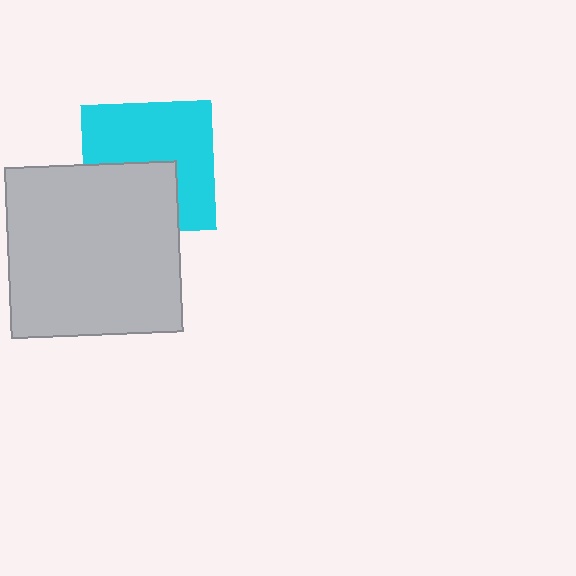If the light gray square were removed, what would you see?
You would see the complete cyan square.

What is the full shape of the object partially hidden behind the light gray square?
The partially hidden object is a cyan square.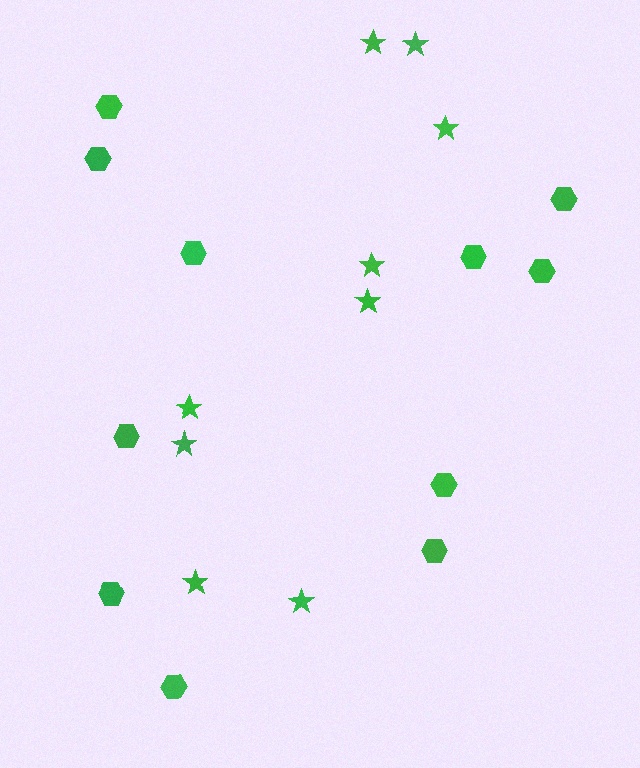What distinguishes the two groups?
There are 2 groups: one group of hexagons (11) and one group of stars (9).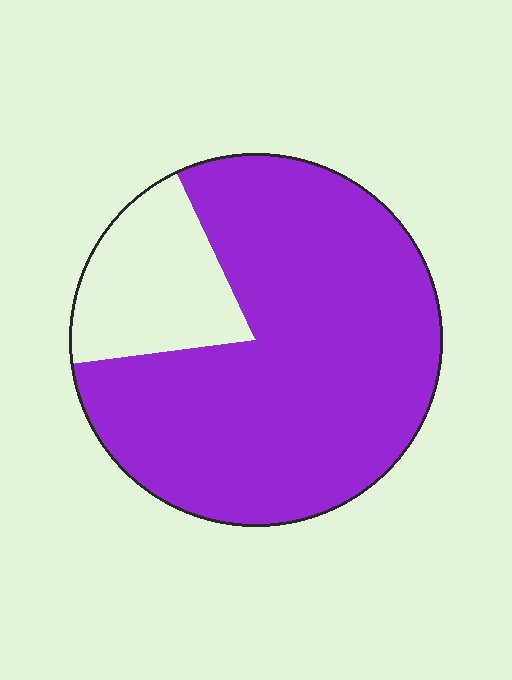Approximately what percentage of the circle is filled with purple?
Approximately 80%.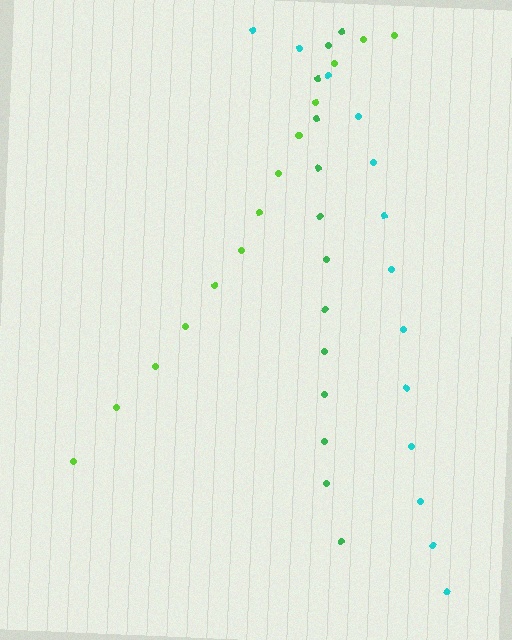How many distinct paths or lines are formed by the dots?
There are 3 distinct paths.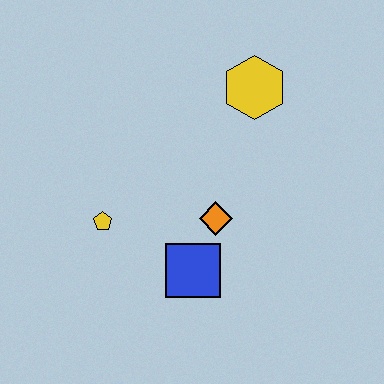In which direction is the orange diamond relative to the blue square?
The orange diamond is above the blue square.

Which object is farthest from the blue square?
The yellow hexagon is farthest from the blue square.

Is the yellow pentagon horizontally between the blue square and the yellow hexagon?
No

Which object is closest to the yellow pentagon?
The blue square is closest to the yellow pentagon.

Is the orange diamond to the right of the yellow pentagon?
Yes